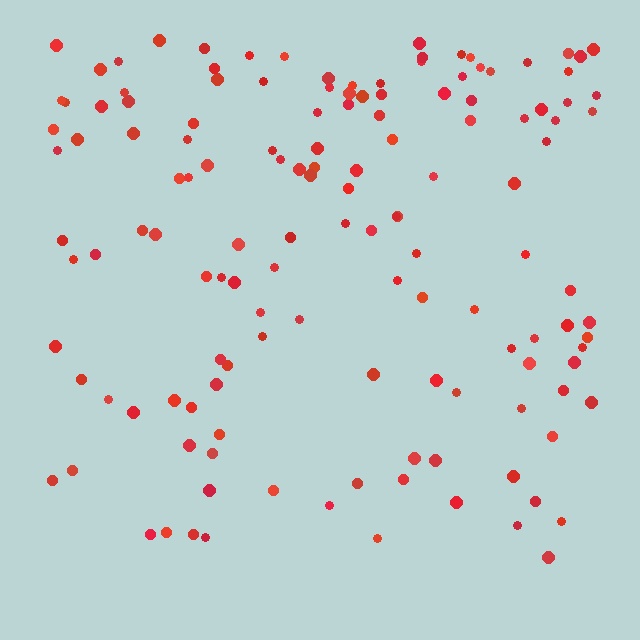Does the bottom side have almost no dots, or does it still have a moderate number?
Still a moderate number, just noticeably fewer than the top.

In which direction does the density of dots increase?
From bottom to top, with the top side densest.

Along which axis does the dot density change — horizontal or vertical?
Vertical.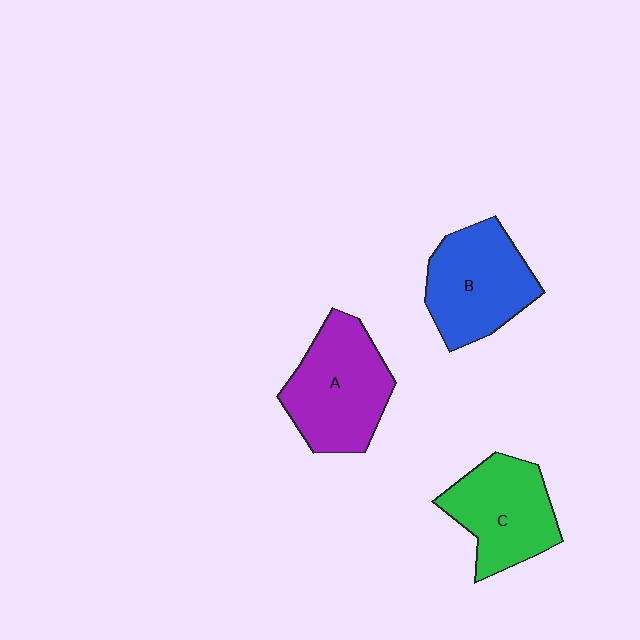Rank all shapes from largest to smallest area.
From largest to smallest: A (purple), B (blue), C (green).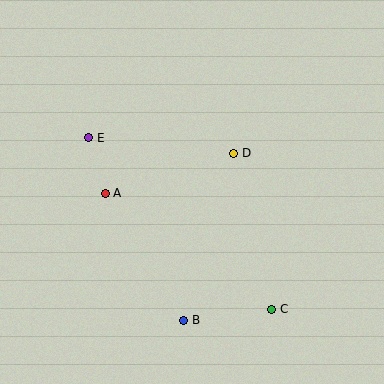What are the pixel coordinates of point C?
Point C is at (272, 309).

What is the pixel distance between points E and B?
The distance between E and B is 206 pixels.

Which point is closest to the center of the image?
Point D at (234, 153) is closest to the center.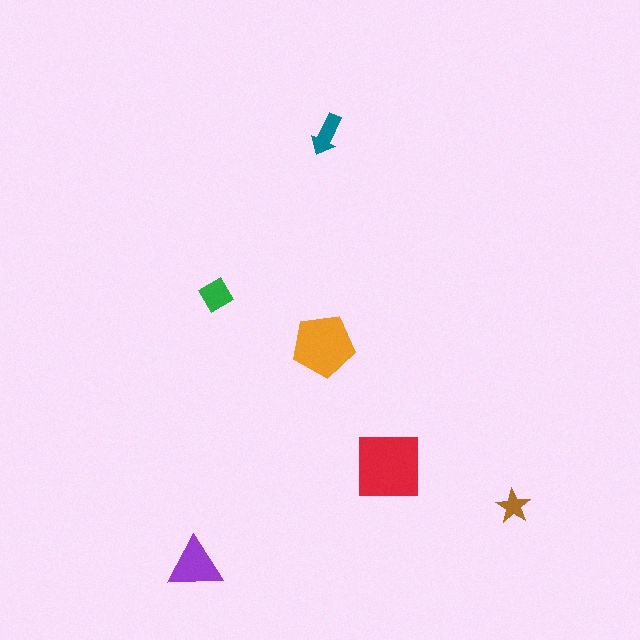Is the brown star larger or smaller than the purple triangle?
Smaller.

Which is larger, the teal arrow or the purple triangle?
The purple triangle.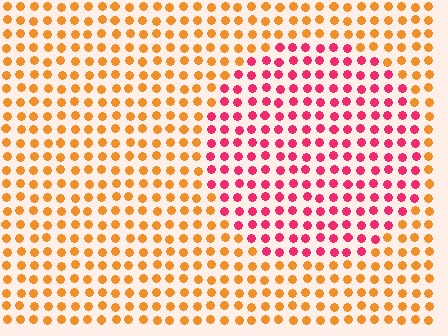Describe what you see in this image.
The image is filled with small orange elements in a uniform arrangement. A circle-shaped region is visible where the elements are tinted to a slightly different hue, forming a subtle color boundary.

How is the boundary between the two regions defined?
The boundary is defined purely by a slight shift in hue (about 52 degrees). Spacing, size, and orientation are identical on both sides.